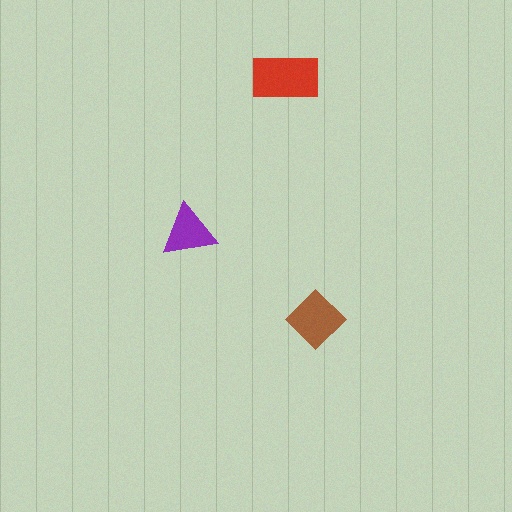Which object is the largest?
The red rectangle.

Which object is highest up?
The red rectangle is topmost.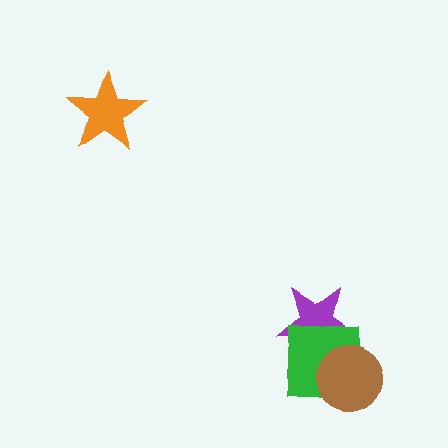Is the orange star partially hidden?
No, no other shape covers it.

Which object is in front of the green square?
The brown circle is in front of the green square.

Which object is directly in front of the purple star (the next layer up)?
The green square is directly in front of the purple star.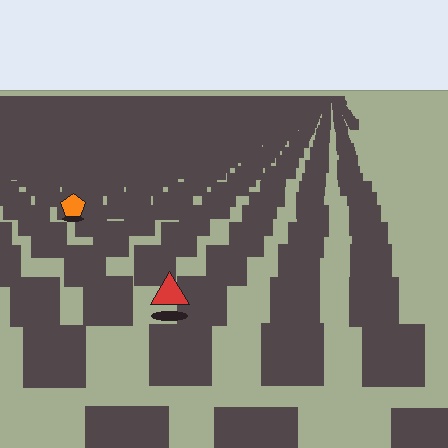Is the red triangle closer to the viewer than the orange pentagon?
Yes. The red triangle is closer — you can tell from the texture gradient: the ground texture is coarser near it.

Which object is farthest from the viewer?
The orange pentagon is farthest from the viewer. It appears smaller and the ground texture around it is denser.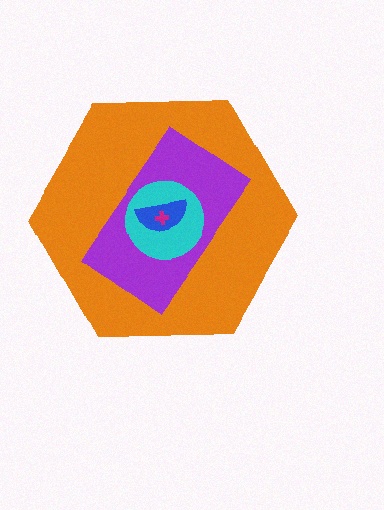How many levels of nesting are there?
5.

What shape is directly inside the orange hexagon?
The purple rectangle.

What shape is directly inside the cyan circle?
The blue semicircle.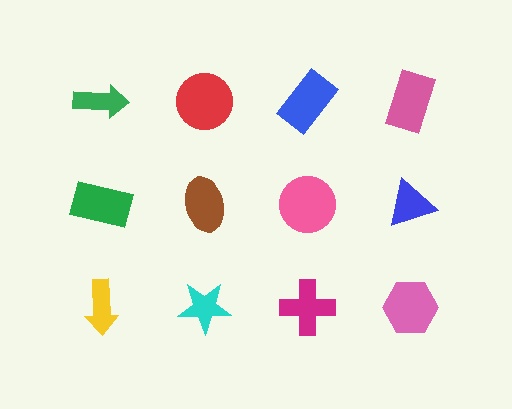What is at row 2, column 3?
A pink circle.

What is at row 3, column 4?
A pink hexagon.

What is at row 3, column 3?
A magenta cross.